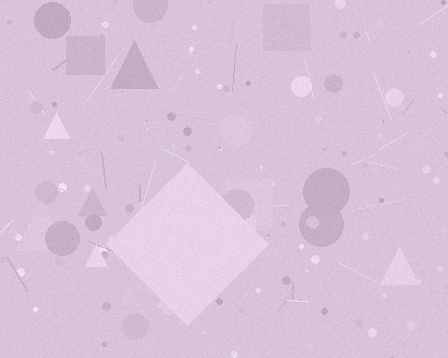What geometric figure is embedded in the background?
A diamond is embedded in the background.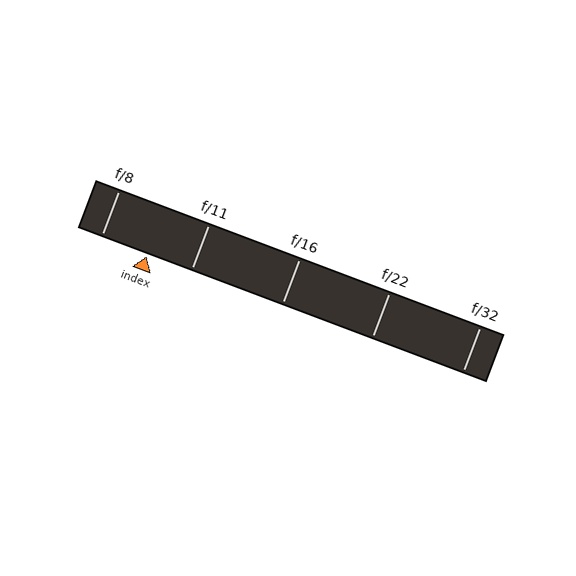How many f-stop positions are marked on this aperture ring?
There are 5 f-stop positions marked.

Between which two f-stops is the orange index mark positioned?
The index mark is between f/8 and f/11.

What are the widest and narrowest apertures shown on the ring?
The widest aperture shown is f/8 and the narrowest is f/32.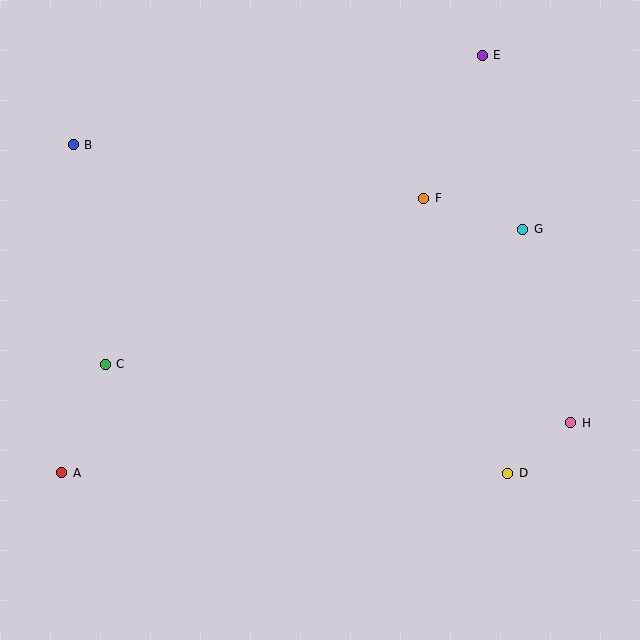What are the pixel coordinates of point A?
Point A is at (62, 473).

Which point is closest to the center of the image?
Point F at (424, 198) is closest to the center.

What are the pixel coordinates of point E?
Point E is at (482, 55).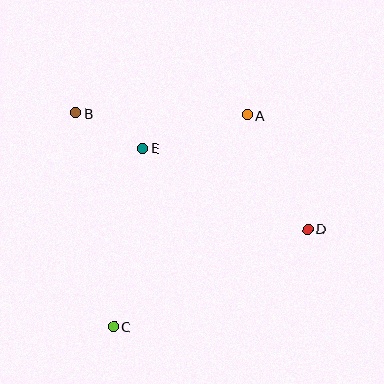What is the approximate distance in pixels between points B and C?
The distance between B and C is approximately 217 pixels.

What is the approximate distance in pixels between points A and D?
The distance between A and D is approximately 129 pixels.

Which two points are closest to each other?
Points B and E are closest to each other.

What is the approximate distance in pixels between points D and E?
The distance between D and E is approximately 184 pixels.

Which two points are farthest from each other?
Points B and D are farthest from each other.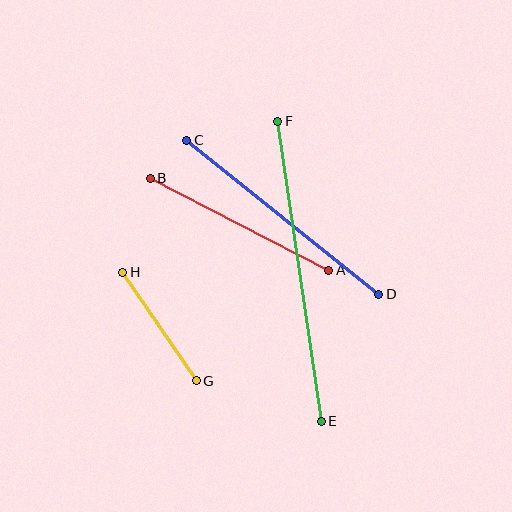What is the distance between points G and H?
The distance is approximately 131 pixels.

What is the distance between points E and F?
The distance is approximately 303 pixels.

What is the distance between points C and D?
The distance is approximately 246 pixels.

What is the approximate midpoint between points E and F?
The midpoint is at approximately (299, 271) pixels.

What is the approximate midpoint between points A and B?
The midpoint is at approximately (240, 224) pixels.